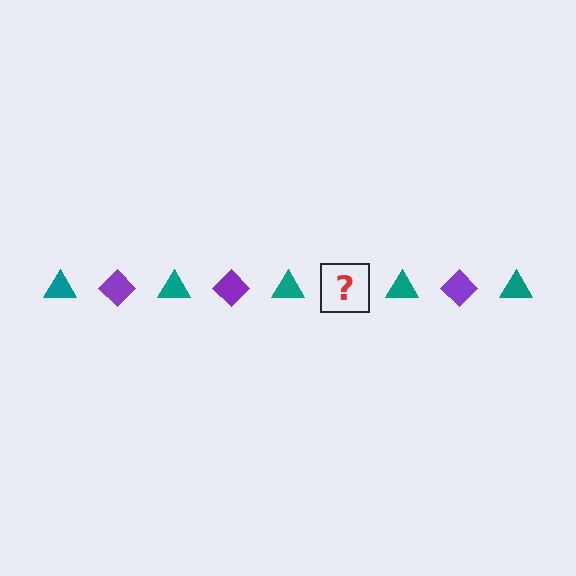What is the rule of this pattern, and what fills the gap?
The rule is that the pattern alternates between teal triangle and purple diamond. The gap should be filled with a purple diamond.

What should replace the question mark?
The question mark should be replaced with a purple diamond.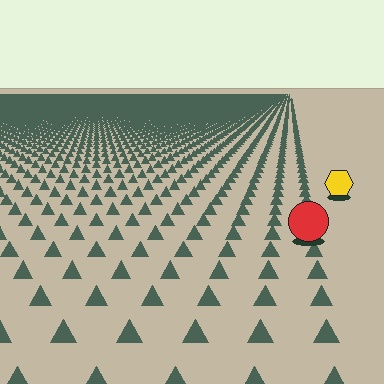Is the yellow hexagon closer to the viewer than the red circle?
No. The red circle is closer — you can tell from the texture gradient: the ground texture is coarser near it.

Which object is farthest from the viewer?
The yellow hexagon is farthest from the viewer. It appears smaller and the ground texture around it is denser.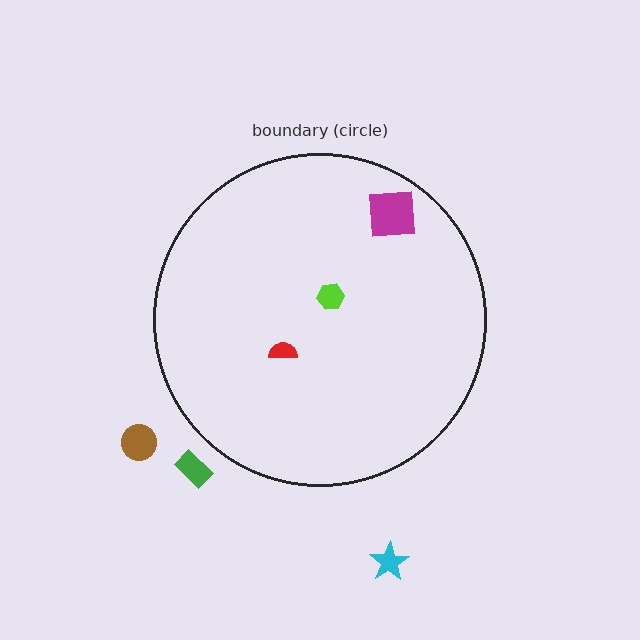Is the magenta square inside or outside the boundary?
Inside.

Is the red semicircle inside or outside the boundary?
Inside.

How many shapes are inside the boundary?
3 inside, 3 outside.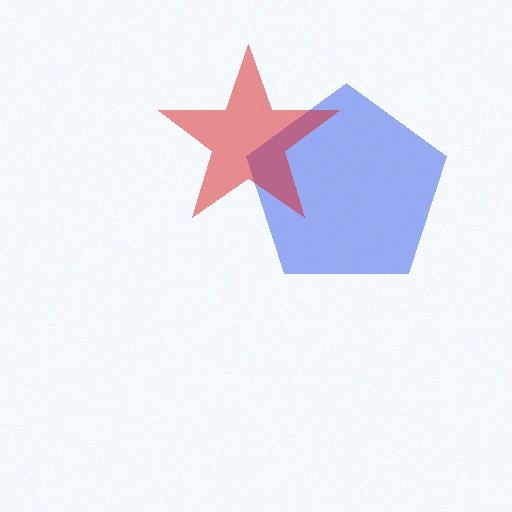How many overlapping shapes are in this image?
There are 2 overlapping shapes in the image.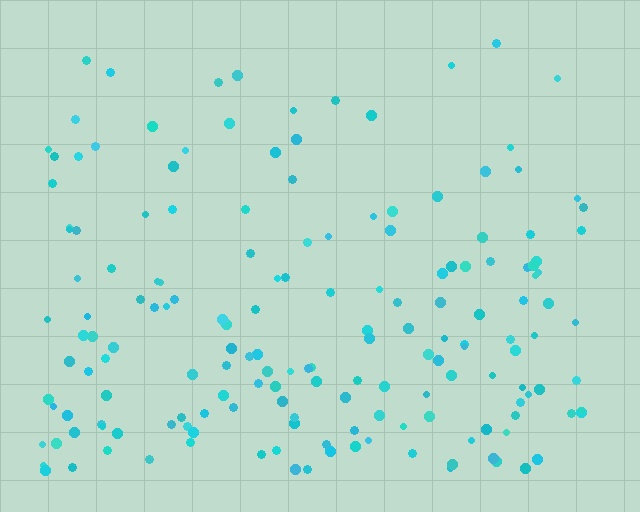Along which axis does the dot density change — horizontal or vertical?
Vertical.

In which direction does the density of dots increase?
From top to bottom, with the bottom side densest.